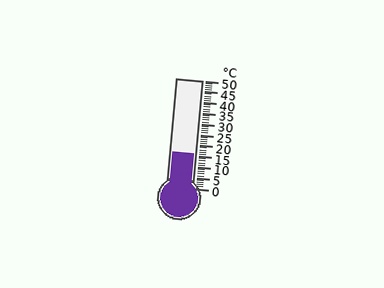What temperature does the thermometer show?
The thermometer shows approximately 16°C.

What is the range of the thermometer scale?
The thermometer scale ranges from 0°C to 50°C.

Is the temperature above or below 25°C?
The temperature is below 25°C.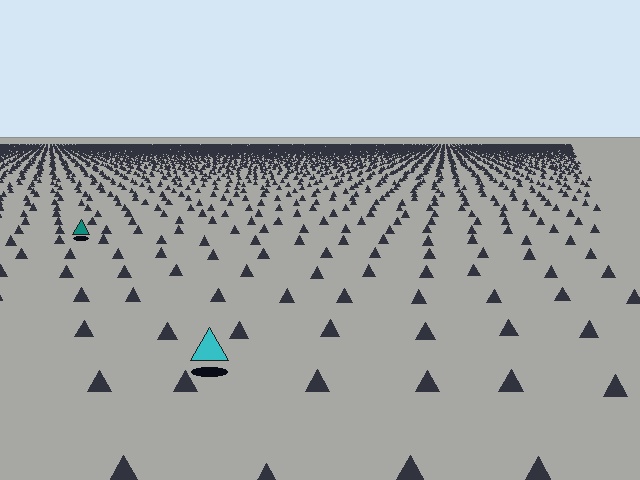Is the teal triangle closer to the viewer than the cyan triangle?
No. The cyan triangle is closer — you can tell from the texture gradient: the ground texture is coarser near it.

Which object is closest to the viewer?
The cyan triangle is closest. The texture marks near it are larger and more spread out.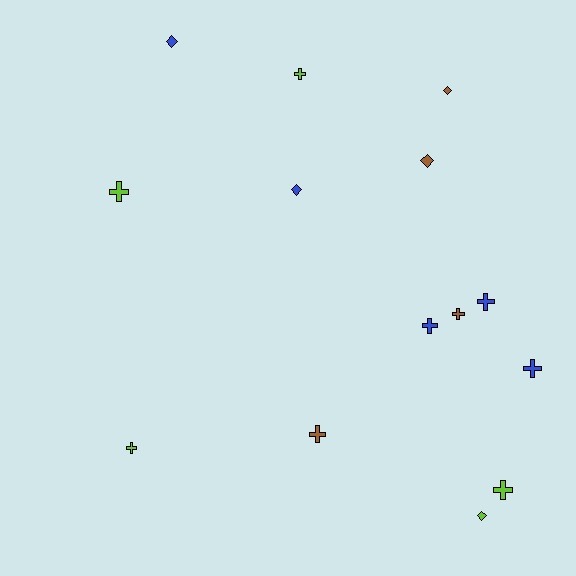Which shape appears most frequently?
Cross, with 9 objects.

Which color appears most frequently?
Blue, with 5 objects.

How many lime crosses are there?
There are 4 lime crosses.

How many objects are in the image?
There are 14 objects.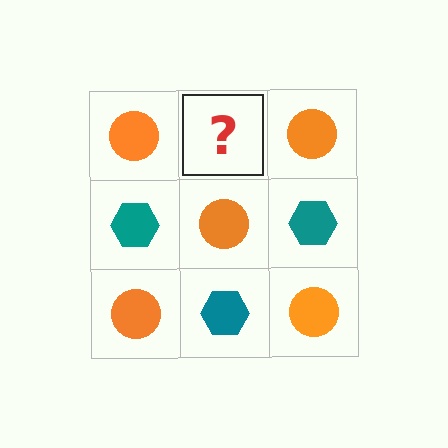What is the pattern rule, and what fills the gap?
The rule is that it alternates orange circle and teal hexagon in a checkerboard pattern. The gap should be filled with a teal hexagon.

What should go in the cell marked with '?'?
The missing cell should contain a teal hexagon.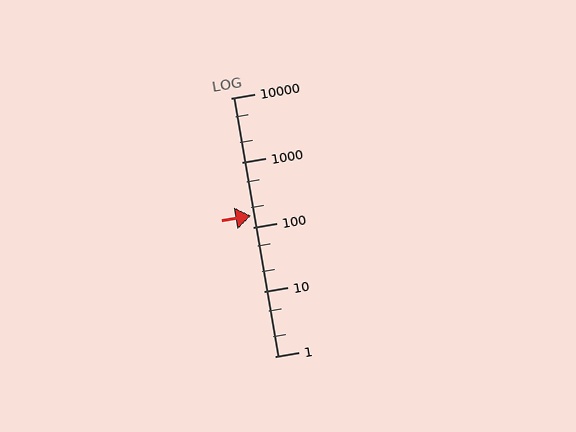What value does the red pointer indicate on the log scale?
The pointer indicates approximately 150.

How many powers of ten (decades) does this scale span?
The scale spans 4 decades, from 1 to 10000.